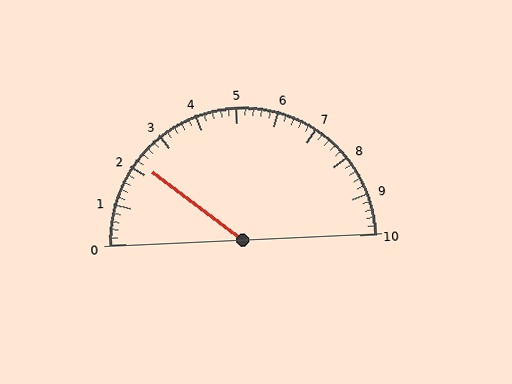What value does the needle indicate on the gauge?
The needle indicates approximately 2.2.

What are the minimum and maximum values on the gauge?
The gauge ranges from 0 to 10.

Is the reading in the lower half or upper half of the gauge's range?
The reading is in the lower half of the range (0 to 10).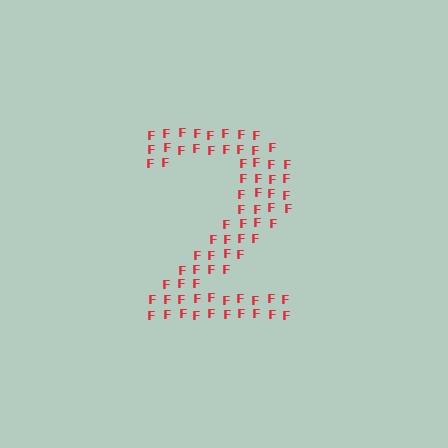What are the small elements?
The small elements are letter F's.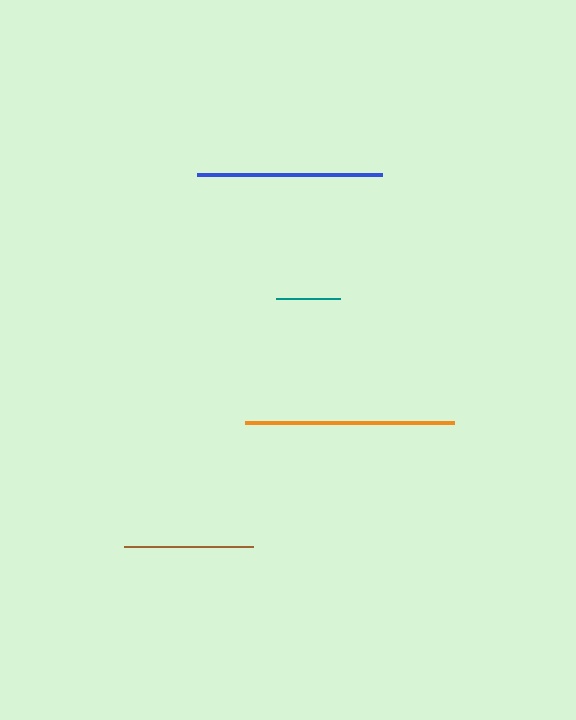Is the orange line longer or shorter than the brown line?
The orange line is longer than the brown line.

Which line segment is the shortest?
The teal line is the shortest at approximately 64 pixels.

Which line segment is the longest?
The orange line is the longest at approximately 209 pixels.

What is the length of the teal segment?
The teal segment is approximately 64 pixels long.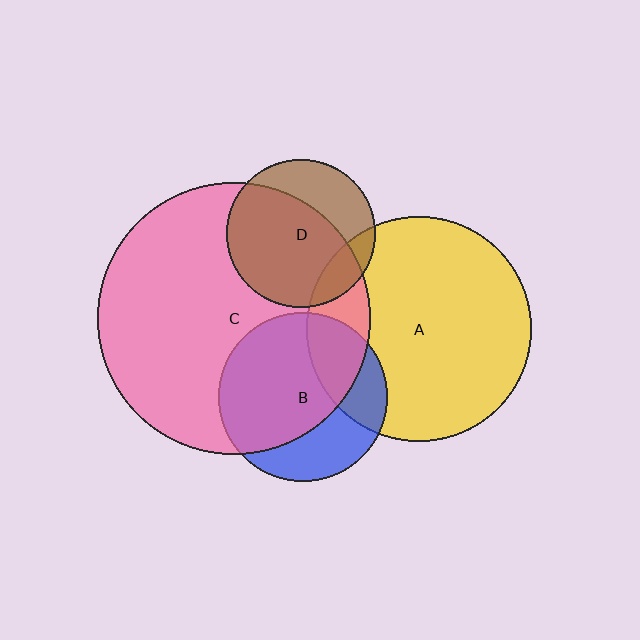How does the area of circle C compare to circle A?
Approximately 1.5 times.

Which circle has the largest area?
Circle C (pink).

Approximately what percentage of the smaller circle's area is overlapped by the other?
Approximately 15%.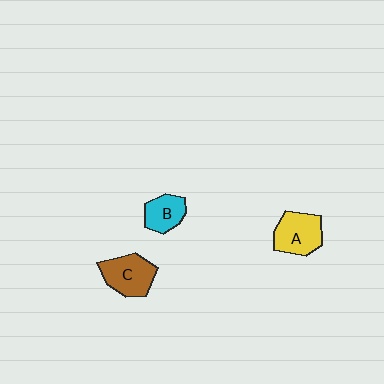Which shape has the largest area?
Shape C (brown).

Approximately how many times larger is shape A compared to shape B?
Approximately 1.4 times.